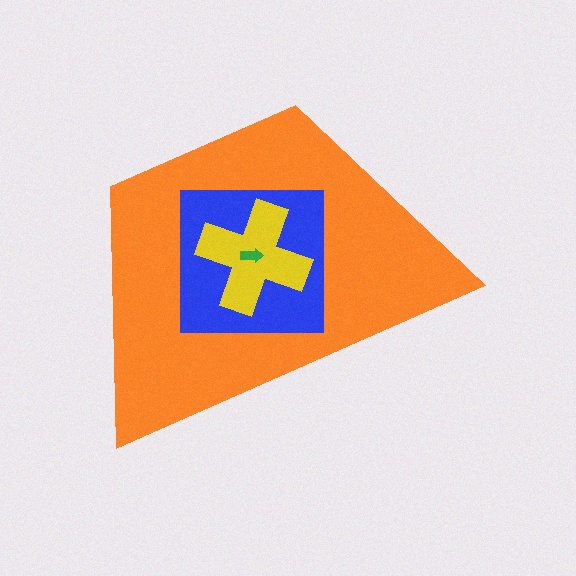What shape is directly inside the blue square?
The yellow cross.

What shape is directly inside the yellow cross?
The green arrow.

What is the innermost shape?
The green arrow.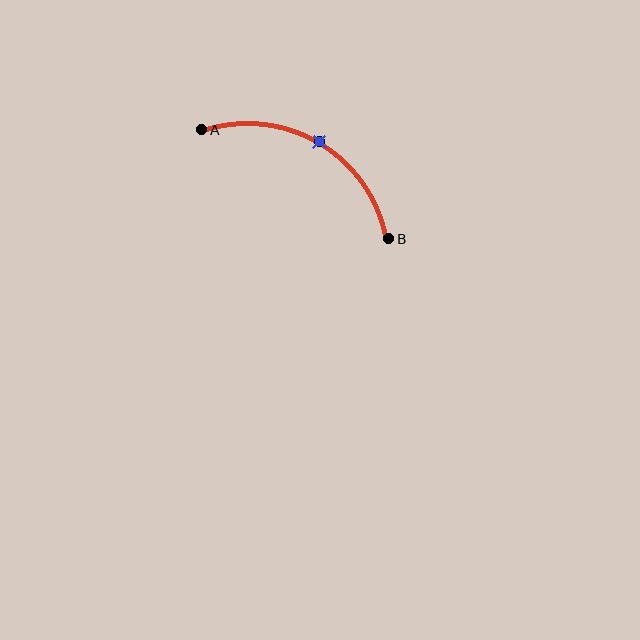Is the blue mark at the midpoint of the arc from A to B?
Yes. The blue mark lies on the arc at equal arc-length from both A and B — it is the arc midpoint.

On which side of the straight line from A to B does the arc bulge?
The arc bulges above the straight line connecting A and B.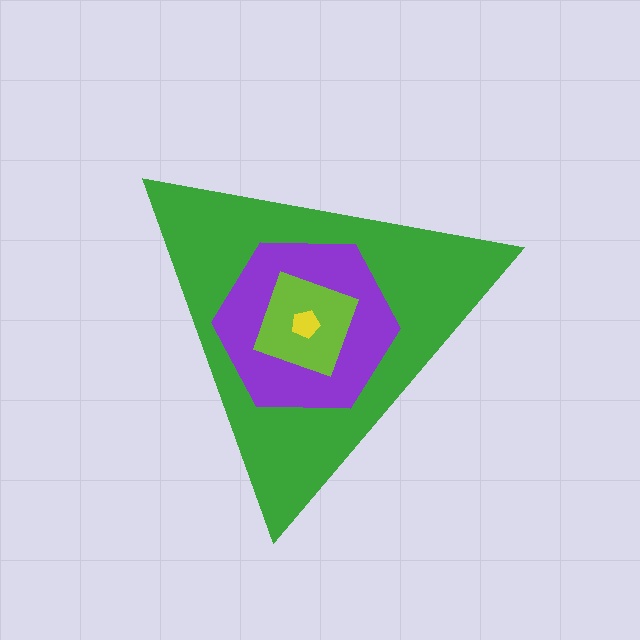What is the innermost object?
The yellow pentagon.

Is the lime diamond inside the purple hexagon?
Yes.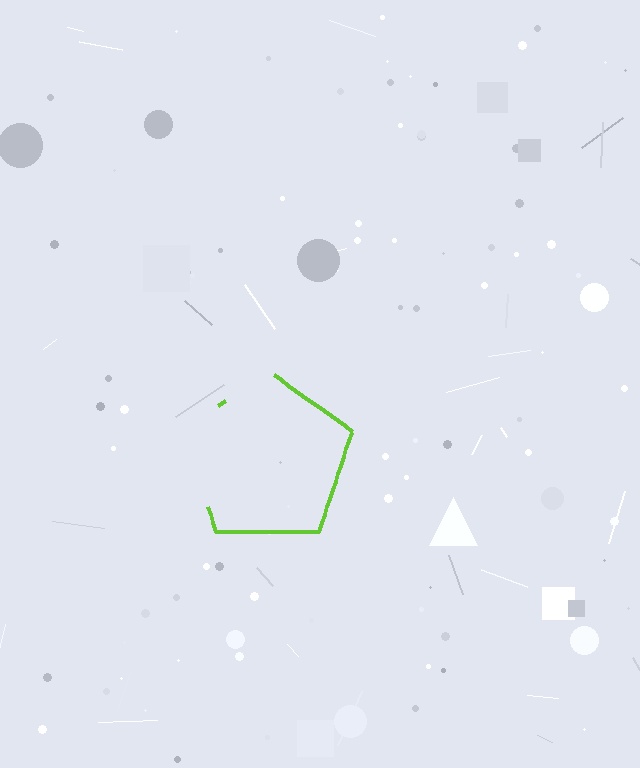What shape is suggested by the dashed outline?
The dashed outline suggests a pentagon.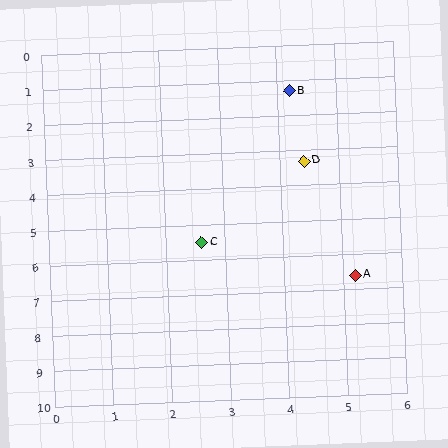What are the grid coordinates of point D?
Point D is at approximately (4.4, 3.3).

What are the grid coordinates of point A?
Point A is at approximately (5.2, 6.6).